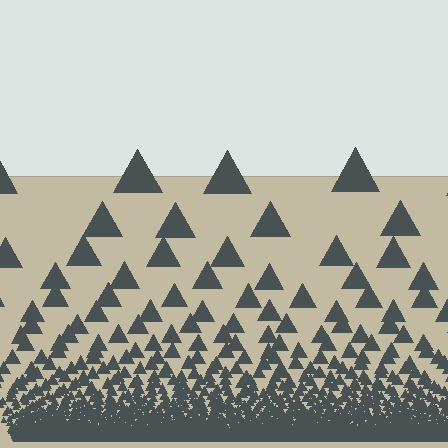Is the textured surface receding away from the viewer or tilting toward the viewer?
The surface appears to tilt toward the viewer. Texture elements get larger and sparser toward the top.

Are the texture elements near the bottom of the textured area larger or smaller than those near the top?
Smaller. The gradient is inverted — elements near the bottom are smaller and denser.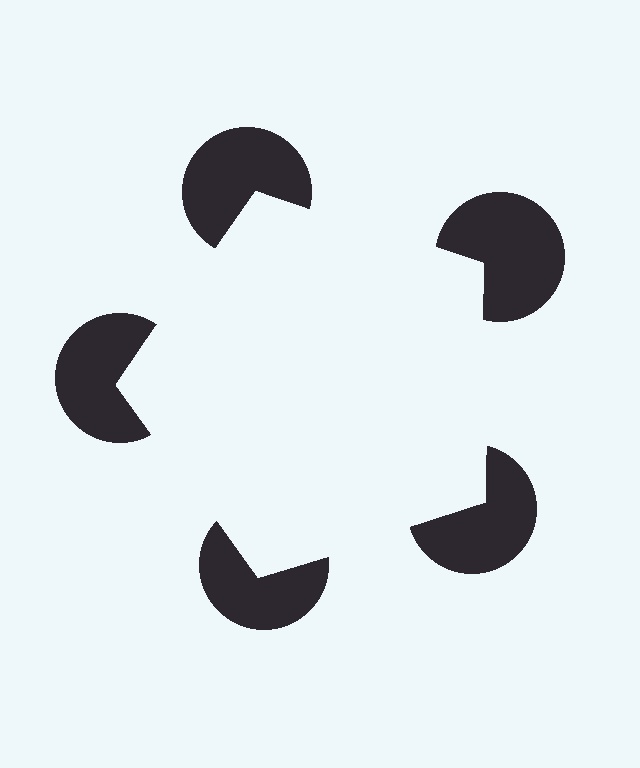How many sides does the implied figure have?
5 sides.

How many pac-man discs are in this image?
There are 5 — one at each vertex of the illusory pentagon.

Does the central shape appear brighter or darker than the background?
It typically appears slightly brighter than the background, even though no actual brightness change is drawn.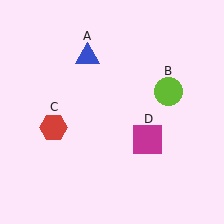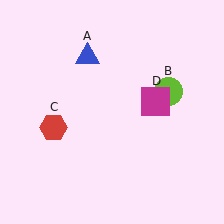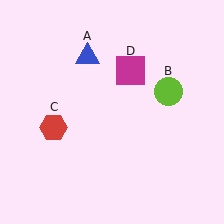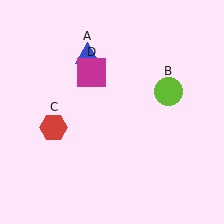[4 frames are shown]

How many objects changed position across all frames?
1 object changed position: magenta square (object D).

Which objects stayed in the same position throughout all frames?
Blue triangle (object A) and lime circle (object B) and red hexagon (object C) remained stationary.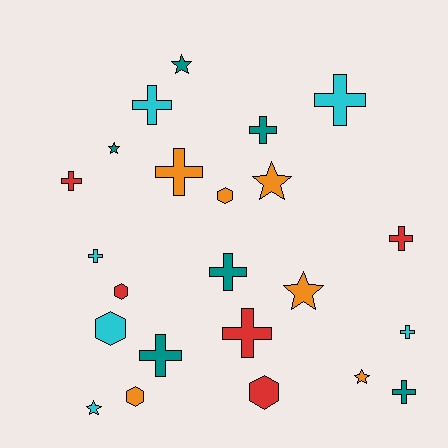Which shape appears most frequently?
Cross, with 12 objects.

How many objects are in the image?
There are 23 objects.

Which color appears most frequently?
Orange, with 6 objects.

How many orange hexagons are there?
There are 2 orange hexagons.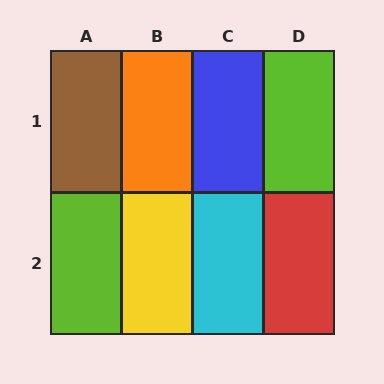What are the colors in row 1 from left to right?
Brown, orange, blue, lime.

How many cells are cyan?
1 cell is cyan.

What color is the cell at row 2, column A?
Lime.